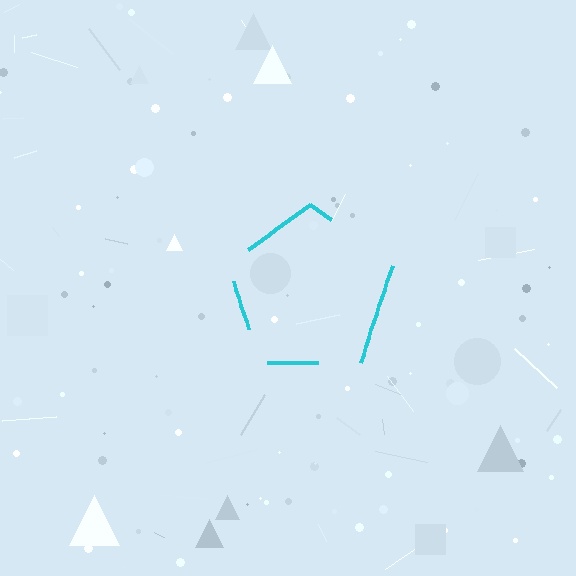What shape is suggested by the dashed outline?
The dashed outline suggests a pentagon.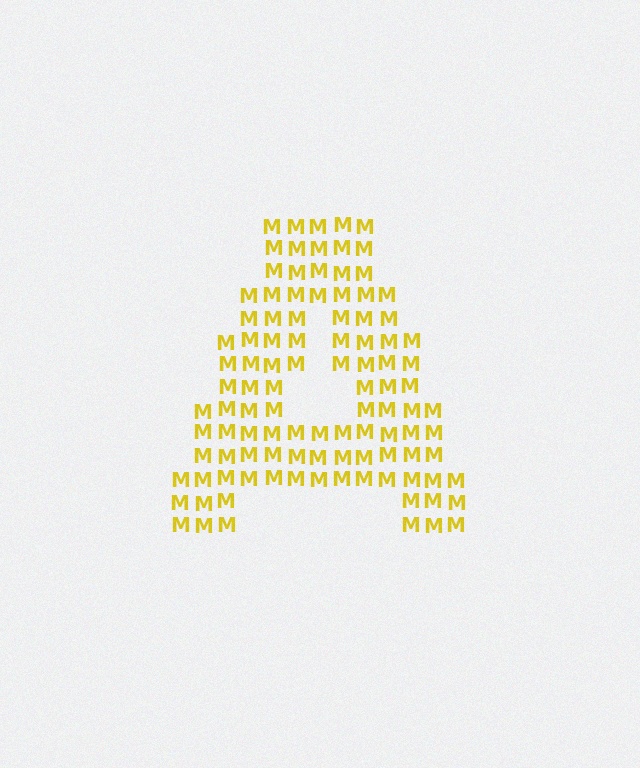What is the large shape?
The large shape is the letter A.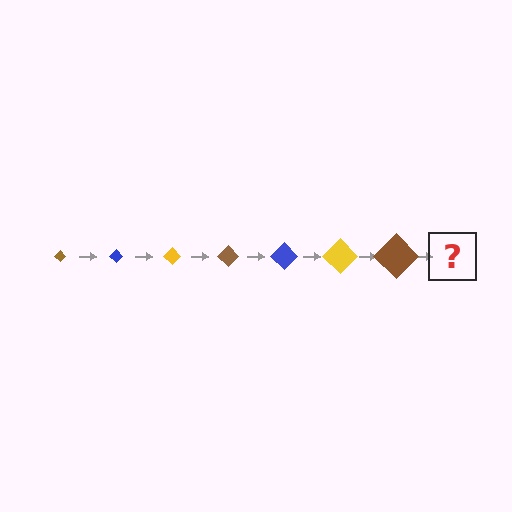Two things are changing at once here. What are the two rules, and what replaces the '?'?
The two rules are that the diamond grows larger each step and the color cycles through brown, blue, and yellow. The '?' should be a blue diamond, larger than the previous one.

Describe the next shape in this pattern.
It should be a blue diamond, larger than the previous one.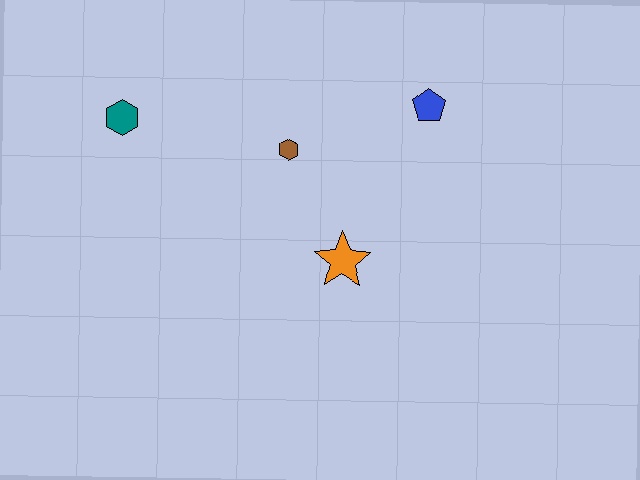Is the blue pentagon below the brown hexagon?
No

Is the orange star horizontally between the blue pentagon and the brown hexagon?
Yes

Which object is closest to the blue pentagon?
The brown hexagon is closest to the blue pentagon.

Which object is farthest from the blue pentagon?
The teal hexagon is farthest from the blue pentagon.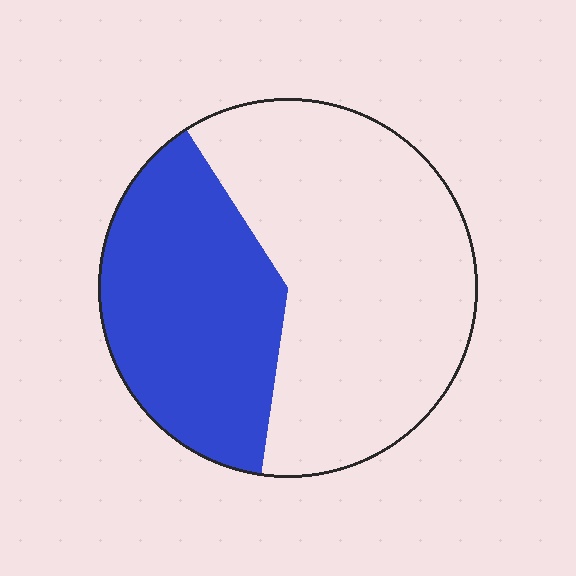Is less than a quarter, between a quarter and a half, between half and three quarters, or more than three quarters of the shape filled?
Between a quarter and a half.